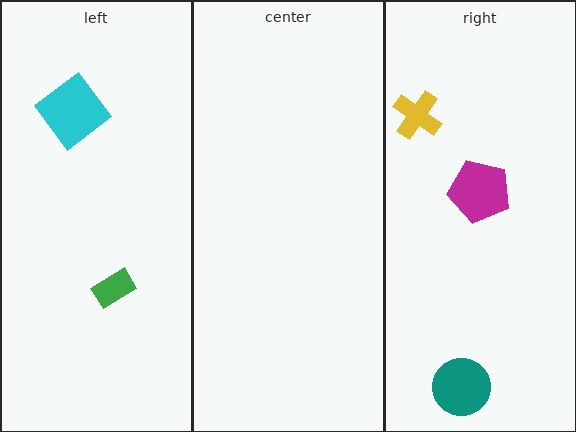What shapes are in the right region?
The magenta pentagon, the yellow cross, the teal circle.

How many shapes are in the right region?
3.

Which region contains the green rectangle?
The left region.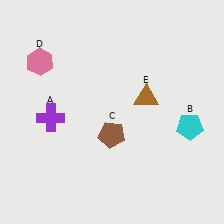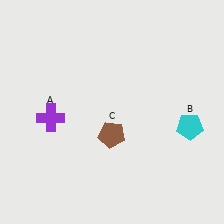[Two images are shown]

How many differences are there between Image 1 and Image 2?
There are 2 differences between the two images.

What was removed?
The brown triangle (E), the pink hexagon (D) were removed in Image 2.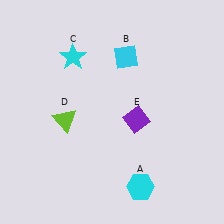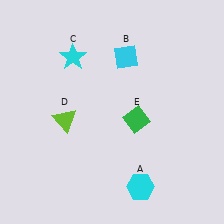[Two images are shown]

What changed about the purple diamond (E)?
In Image 1, E is purple. In Image 2, it changed to green.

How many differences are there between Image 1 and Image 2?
There is 1 difference between the two images.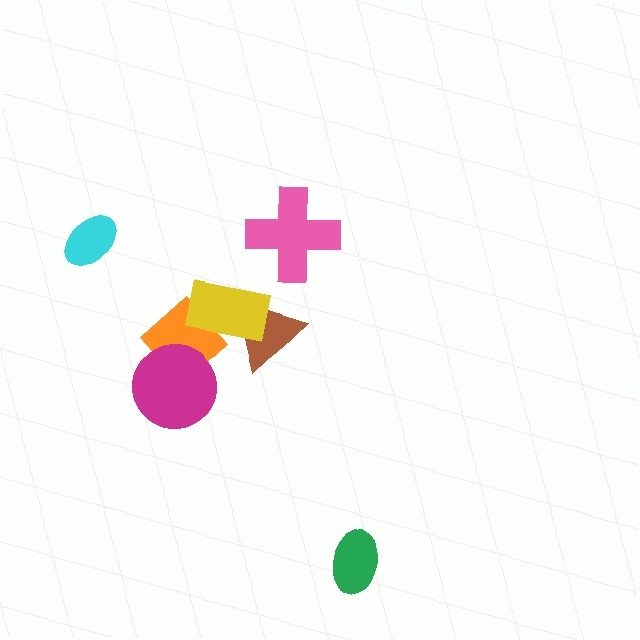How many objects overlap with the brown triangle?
1 object overlaps with the brown triangle.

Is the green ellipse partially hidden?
No, no other shape covers it.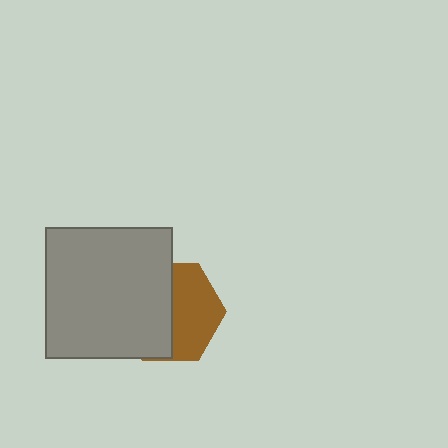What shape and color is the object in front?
The object in front is a gray rectangle.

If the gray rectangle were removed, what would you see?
You would see the complete brown hexagon.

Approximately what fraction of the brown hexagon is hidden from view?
Roughly 53% of the brown hexagon is hidden behind the gray rectangle.